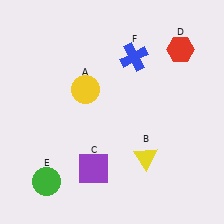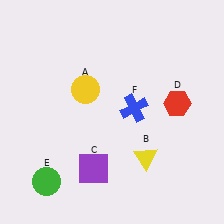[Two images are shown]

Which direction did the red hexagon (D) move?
The red hexagon (D) moved down.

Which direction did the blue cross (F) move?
The blue cross (F) moved down.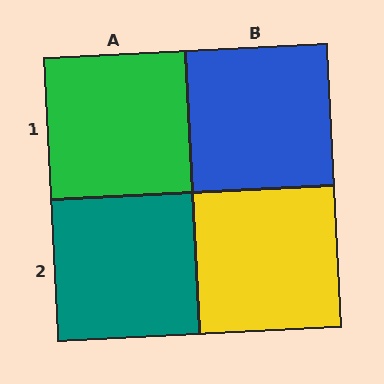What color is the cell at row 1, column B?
Blue.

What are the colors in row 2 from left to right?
Teal, yellow.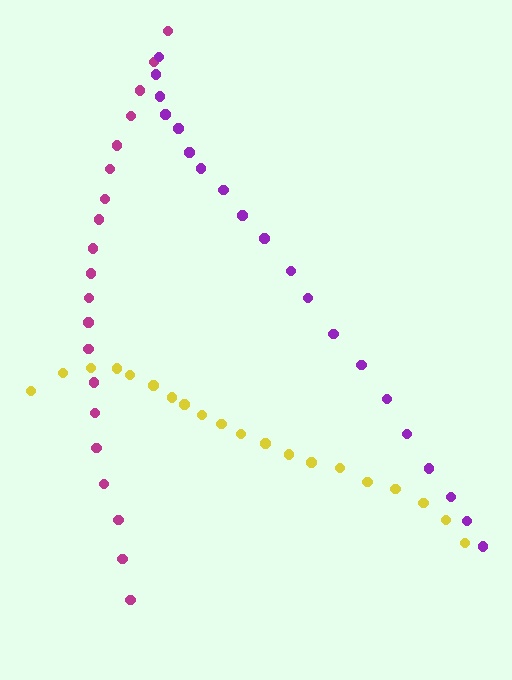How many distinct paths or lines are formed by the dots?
There are 3 distinct paths.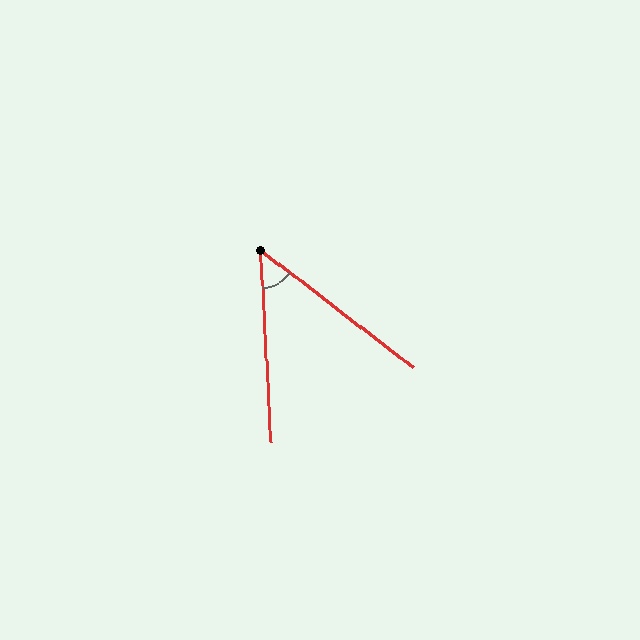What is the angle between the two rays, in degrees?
Approximately 49 degrees.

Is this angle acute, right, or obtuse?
It is acute.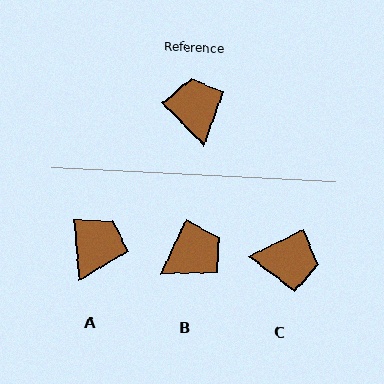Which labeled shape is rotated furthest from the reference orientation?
C, about 108 degrees away.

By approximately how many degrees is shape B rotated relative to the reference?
Approximately 69 degrees clockwise.